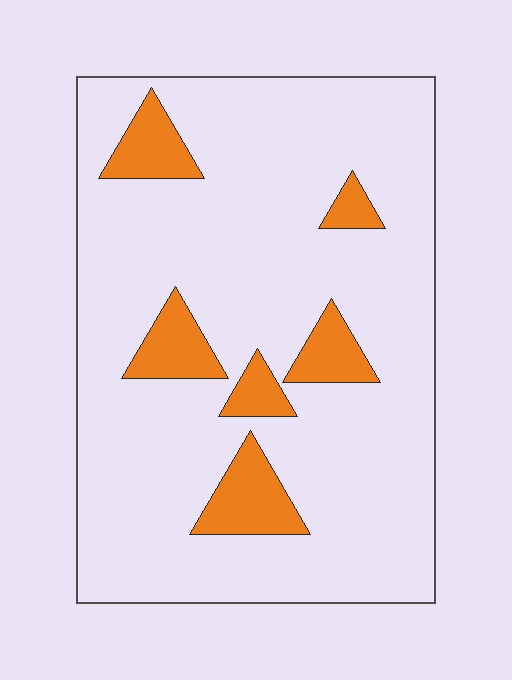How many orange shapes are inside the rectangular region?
6.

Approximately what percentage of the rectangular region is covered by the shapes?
Approximately 15%.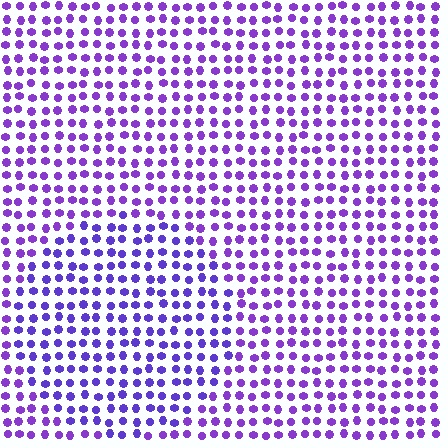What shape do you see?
I see a circle.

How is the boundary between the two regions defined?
The boundary is defined purely by a slight shift in hue (about 18 degrees). Spacing, size, and orientation are identical on both sides.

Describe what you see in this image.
The image is filled with small purple elements in a uniform arrangement. A circle-shaped region is visible where the elements are tinted to a slightly different hue, forming a subtle color boundary.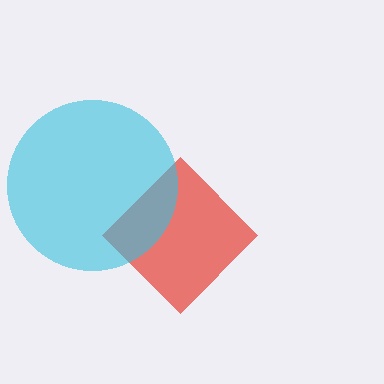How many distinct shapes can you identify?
There are 2 distinct shapes: a red diamond, a cyan circle.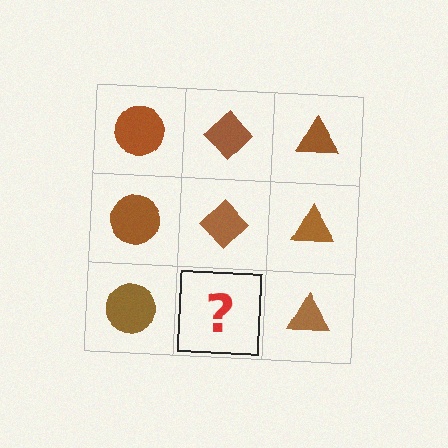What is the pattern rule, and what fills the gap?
The rule is that each column has a consistent shape. The gap should be filled with a brown diamond.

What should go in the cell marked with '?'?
The missing cell should contain a brown diamond.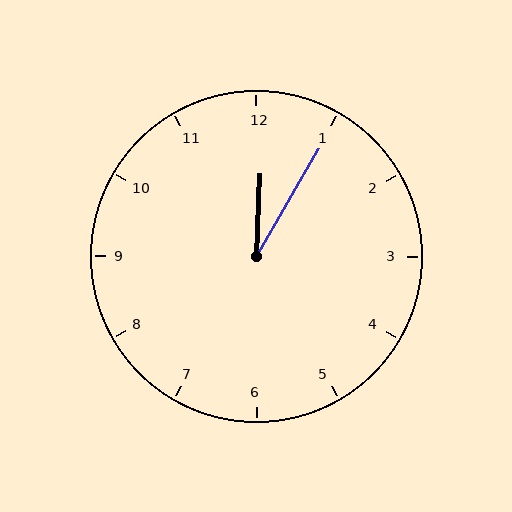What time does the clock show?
12:05.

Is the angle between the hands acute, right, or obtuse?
It is acute.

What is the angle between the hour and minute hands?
Approximately 28 degrees.